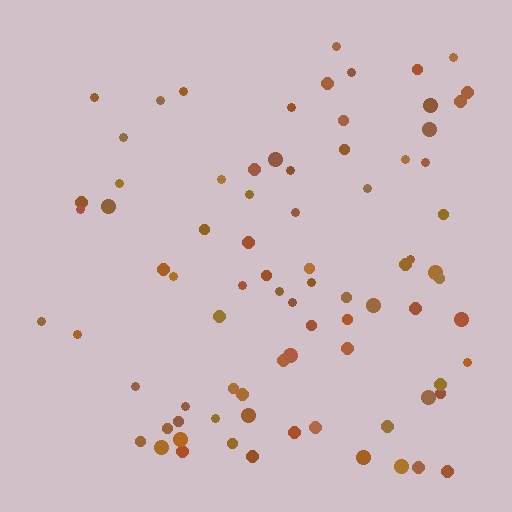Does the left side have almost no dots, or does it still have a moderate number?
Still a moderate number, just noticeably fewer than the right.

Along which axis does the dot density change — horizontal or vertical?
Horizontal.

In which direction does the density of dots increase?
From left to right, with the right side densest.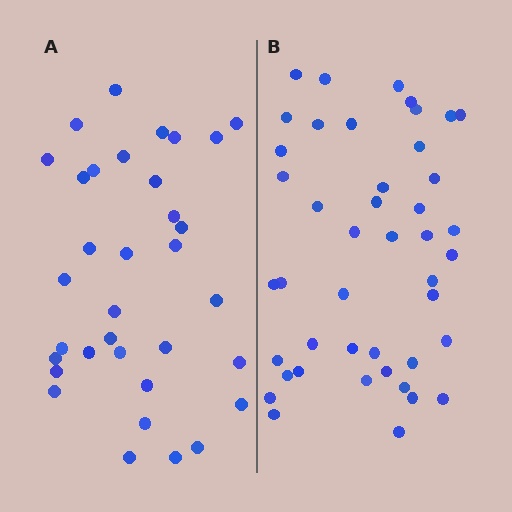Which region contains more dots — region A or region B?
Region B (the right region) has more dots.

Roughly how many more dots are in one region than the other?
Region B has roughly 10 or so more dots than region A.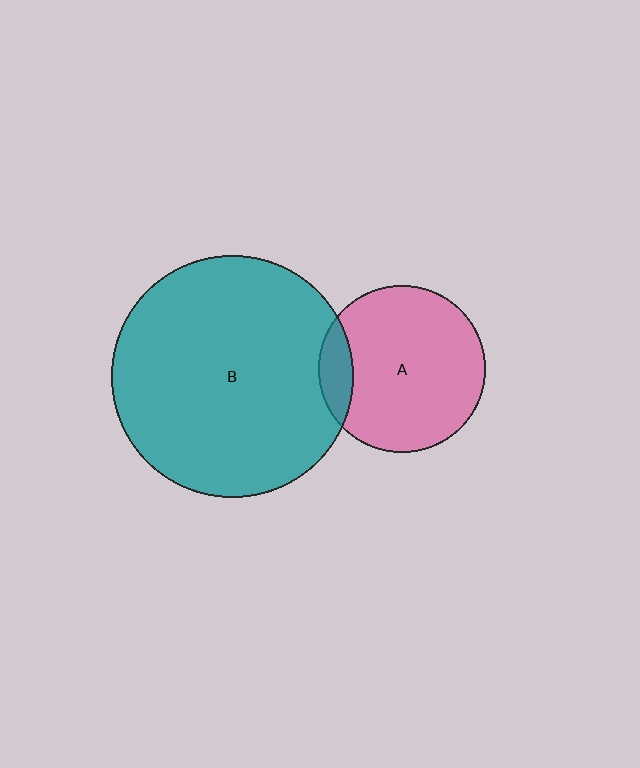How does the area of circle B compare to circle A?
Approximately 2.1 times.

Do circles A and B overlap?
Yes.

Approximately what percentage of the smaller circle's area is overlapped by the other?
Approximately 10%.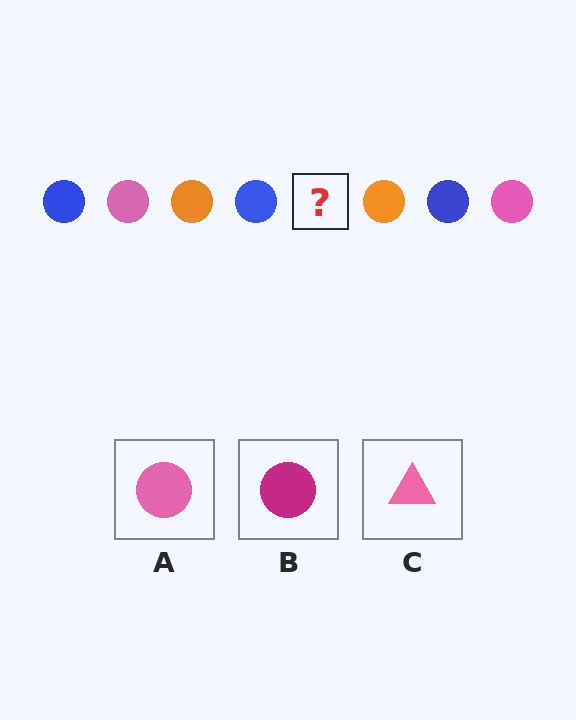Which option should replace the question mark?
Option A.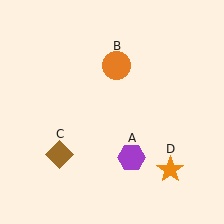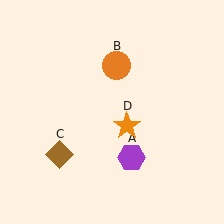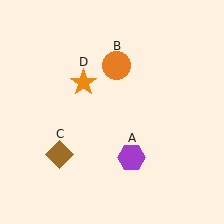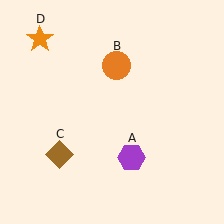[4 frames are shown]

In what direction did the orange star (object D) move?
The orange star (object D) moved up and to the left.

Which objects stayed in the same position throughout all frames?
Purple hexagon (object A) and orange circle (object B) and brown diamond (object C) remained stationary.